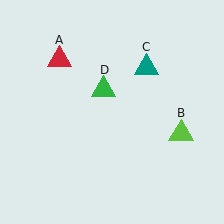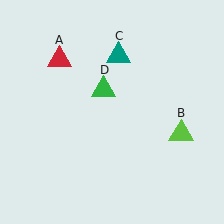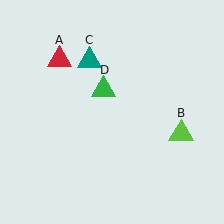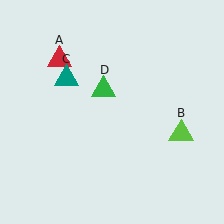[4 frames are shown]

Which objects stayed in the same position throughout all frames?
Red triangle (object A) and lime triangle (object B) and green triangle (object D) remained stationary.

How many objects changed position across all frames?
1 object changed position: teal triangle (object C).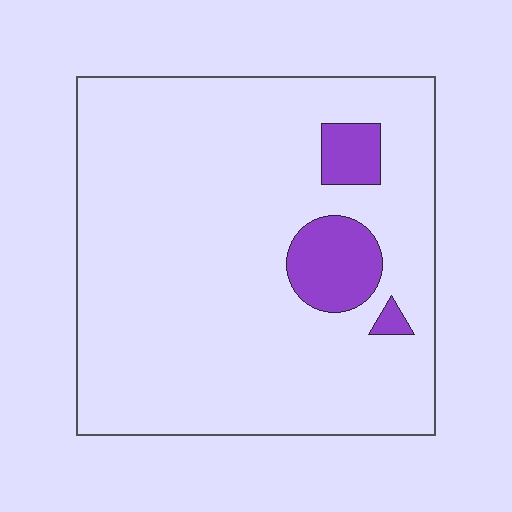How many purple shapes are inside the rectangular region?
3.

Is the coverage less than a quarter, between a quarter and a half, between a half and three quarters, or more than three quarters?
Less than a quarter.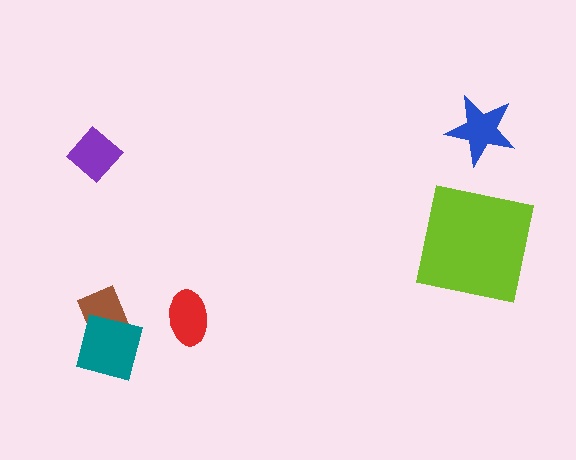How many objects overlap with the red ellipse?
0 objects overlap with the red ellipse.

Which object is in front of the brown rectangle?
The teal square is in front of the brown rectangle.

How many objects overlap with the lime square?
0 objects overlap with the lime square.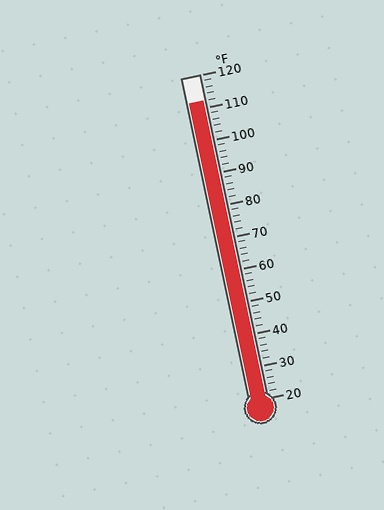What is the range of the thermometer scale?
The thermometer scale ranges from 20°F to 120°F.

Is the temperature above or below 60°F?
The temperature is above 60°F.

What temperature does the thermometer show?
The thermometer shows approximately 112°F.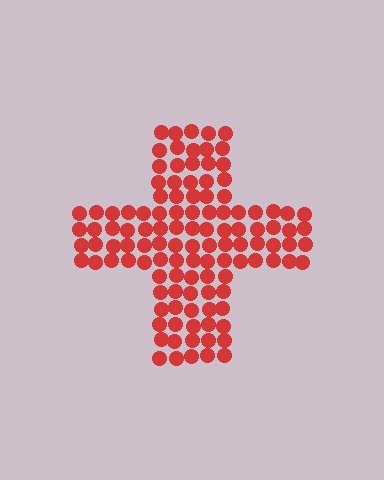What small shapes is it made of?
It is made of small circles.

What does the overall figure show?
The overall figure shows a cross.